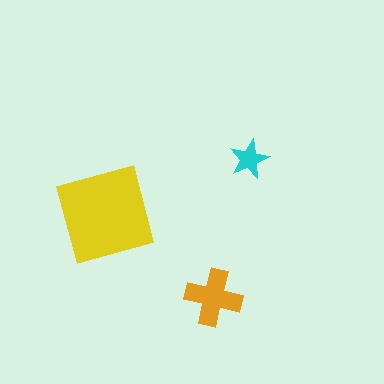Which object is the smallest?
The cyan star.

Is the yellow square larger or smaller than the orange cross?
Larger.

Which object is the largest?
The yellow square.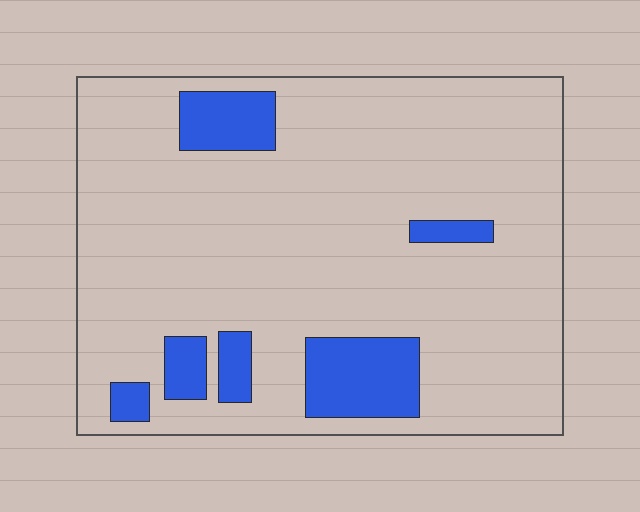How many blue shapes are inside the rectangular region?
6.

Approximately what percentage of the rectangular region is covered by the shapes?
Approximately 15%.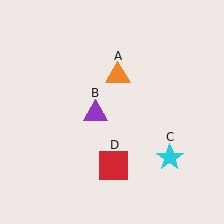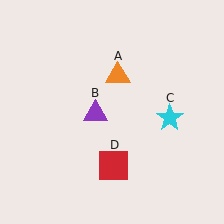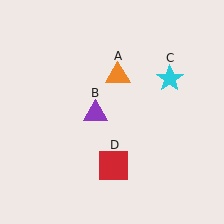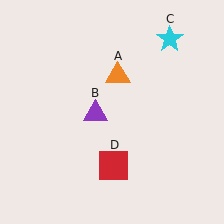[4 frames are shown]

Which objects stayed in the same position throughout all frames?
Orange triangle (object A) and purple triangle (object B) and red square (object D) remained stationary.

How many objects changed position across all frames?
1 object changed position: cyan star (object C).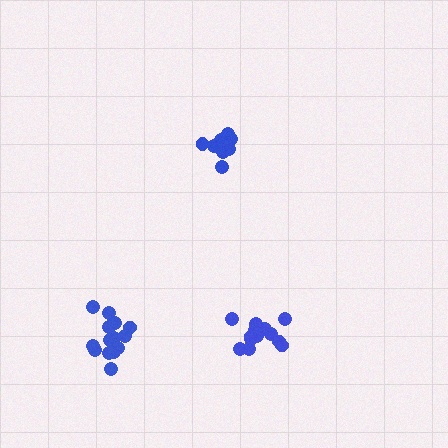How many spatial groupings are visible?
There are 3 spatial groupings.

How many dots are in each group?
Group 1: 9 dots, Group 2: 14 dots, Group 3: 14 dots (37 total).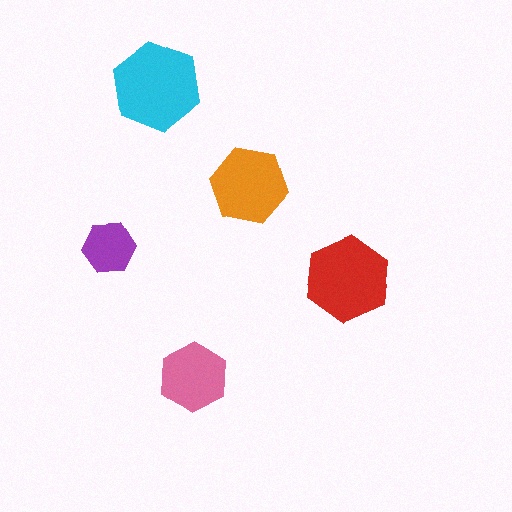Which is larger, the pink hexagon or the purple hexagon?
The pink one.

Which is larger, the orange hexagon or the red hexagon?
The red one.